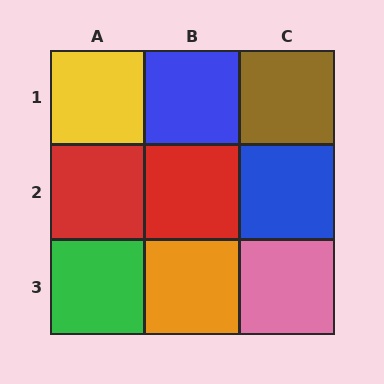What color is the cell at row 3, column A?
Green.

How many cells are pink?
1 cell is pink.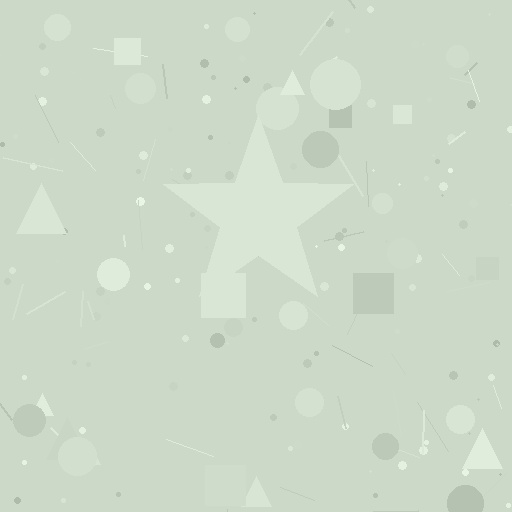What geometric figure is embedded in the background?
A star is embedded in the background.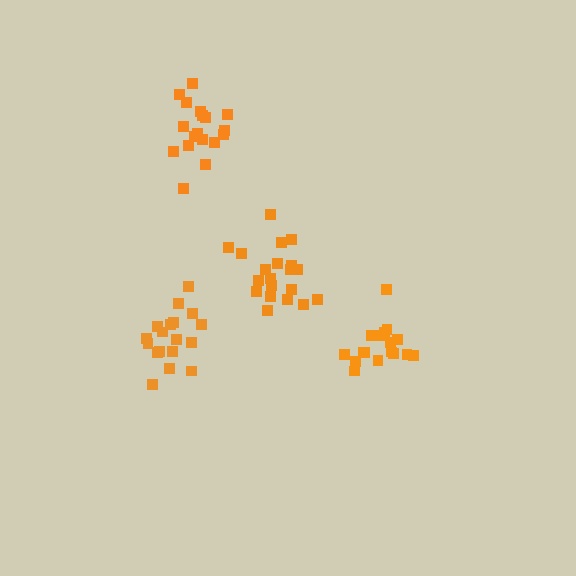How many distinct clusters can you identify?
There are 4 distinct clusters.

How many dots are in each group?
Group 1: 17 dots, Group 2: 18 dots, Group 3: 18 dots, Group 4: 20 dots (73 total).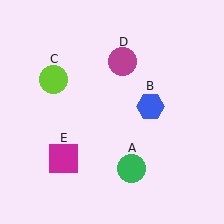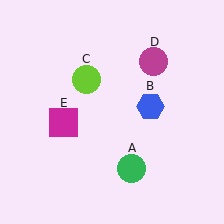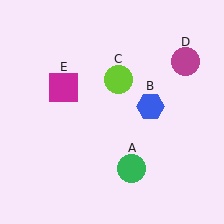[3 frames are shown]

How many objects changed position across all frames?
3 objects changed position: lime circle (object C), magenta circle (object D), magenta square (object E).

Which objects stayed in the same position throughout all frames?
Green circle (object A) and blue hexagon (object B) remained stationary.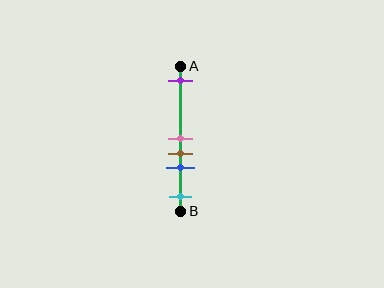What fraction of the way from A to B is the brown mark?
The brown mark is approximately 60% (0.6) of the way from A to B.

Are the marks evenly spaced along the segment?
No, the marks are not evenly spaced.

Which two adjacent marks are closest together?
The pink and brown marks are the closest adjacent pair.